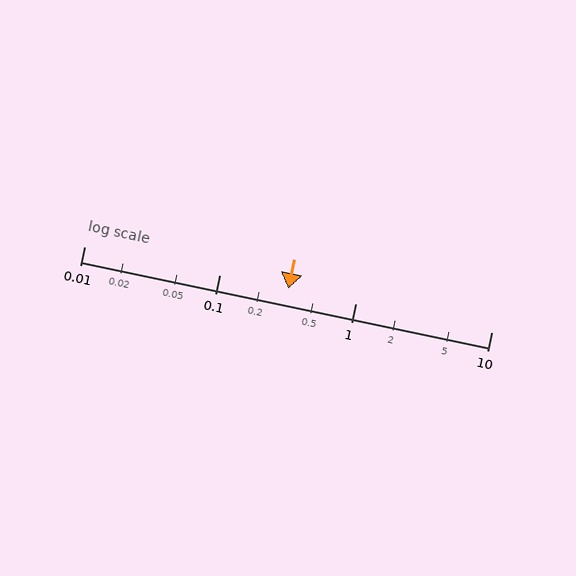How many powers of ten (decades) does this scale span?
The scale spans 3 decades, from 0.01 to 10.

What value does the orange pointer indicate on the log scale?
The pointer indicates approximately 0.32.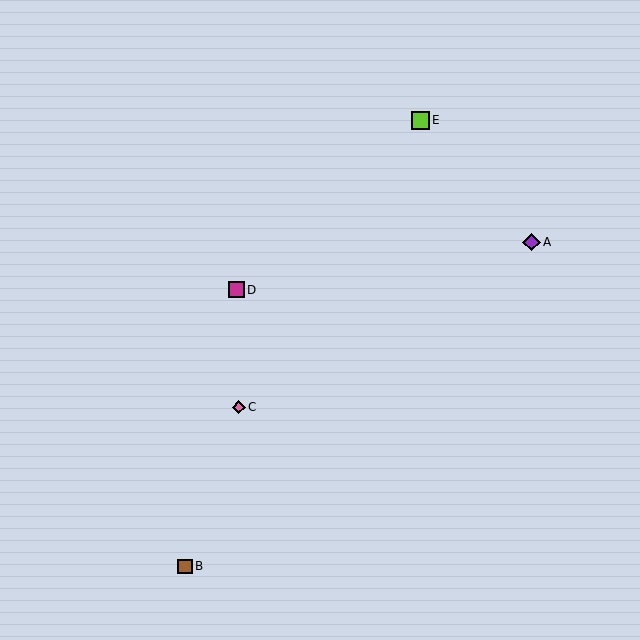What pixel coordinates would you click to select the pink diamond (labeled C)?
Click at (239, 407) to select the pink diamond C.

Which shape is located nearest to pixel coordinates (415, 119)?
The lime square (labeled E) at (420, 120) is nearest to that location.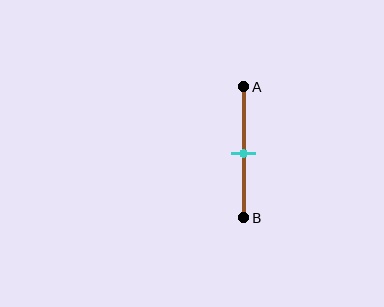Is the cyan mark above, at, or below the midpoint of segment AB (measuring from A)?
The cyan mark is approximately at the midpoint of segment AB.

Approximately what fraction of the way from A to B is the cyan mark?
The cyan mark is approximately 50% of the way from A to B.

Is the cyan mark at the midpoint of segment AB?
Yes, the mark is approximately at the midpoint.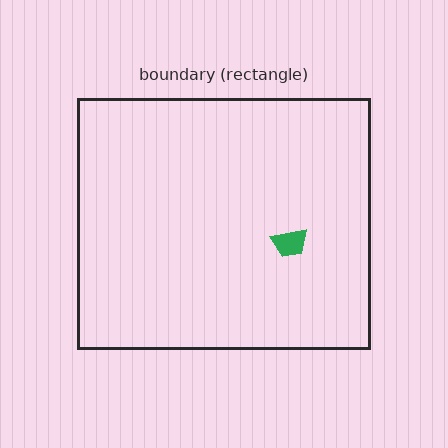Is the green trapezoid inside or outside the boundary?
Inside.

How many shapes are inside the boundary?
1 inside, 0 outside.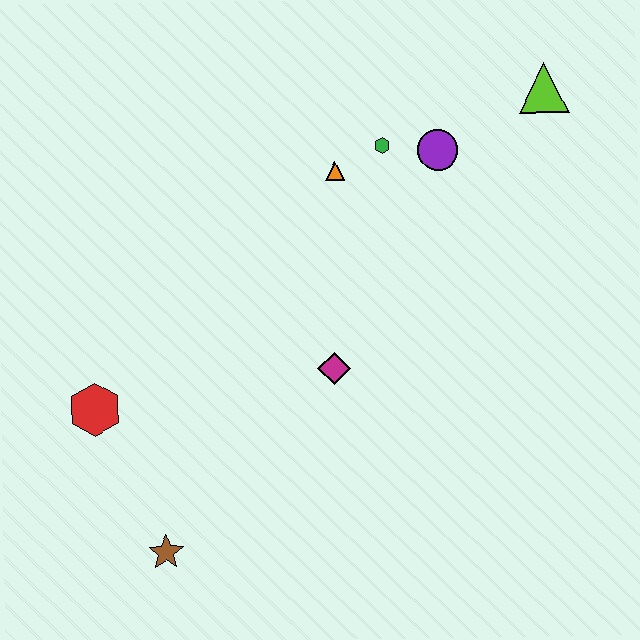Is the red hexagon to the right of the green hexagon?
No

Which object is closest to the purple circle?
The green hexagon is closest to the purple circle.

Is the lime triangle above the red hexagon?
Yes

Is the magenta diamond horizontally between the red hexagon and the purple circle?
Yes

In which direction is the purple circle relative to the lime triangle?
The purple circle is to the left of the lime triangle.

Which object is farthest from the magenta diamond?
The lime triangle is farthest from the magenta diamond.